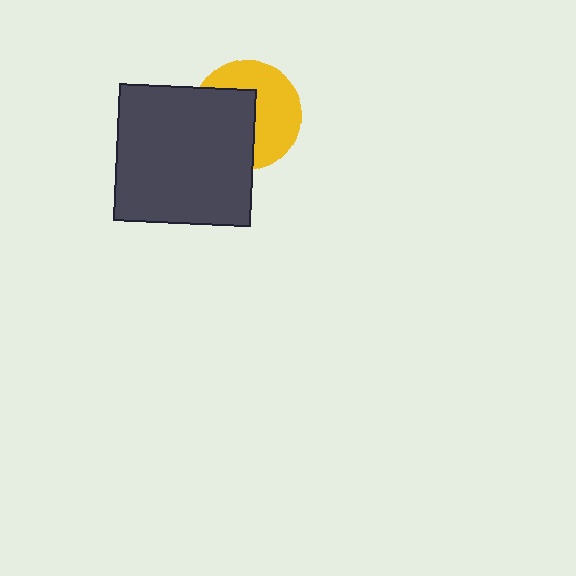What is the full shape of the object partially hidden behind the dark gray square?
The partially hidden object is a yellow circle.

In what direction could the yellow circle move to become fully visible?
The yellow circle could move right. That would shift it out from behind the dark gray square entirely.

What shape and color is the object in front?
The object in front is a dark gray square.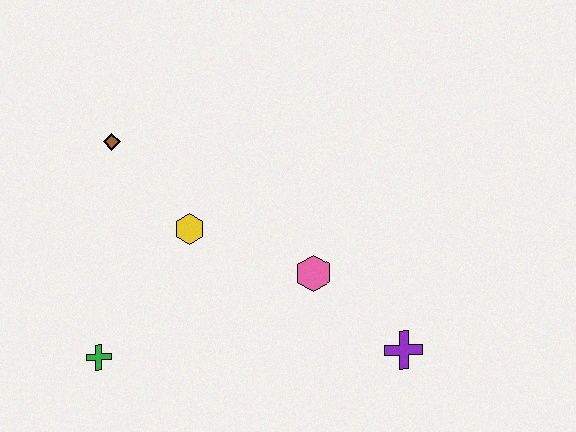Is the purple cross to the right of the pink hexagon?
Yes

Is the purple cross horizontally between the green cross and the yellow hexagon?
No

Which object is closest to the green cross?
The yellow hexagon is closest to the green cross.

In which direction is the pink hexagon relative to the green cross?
The pink hexagon is to the right of the green cross.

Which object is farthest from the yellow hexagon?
The purple cross is farthest from the yellow hexagon.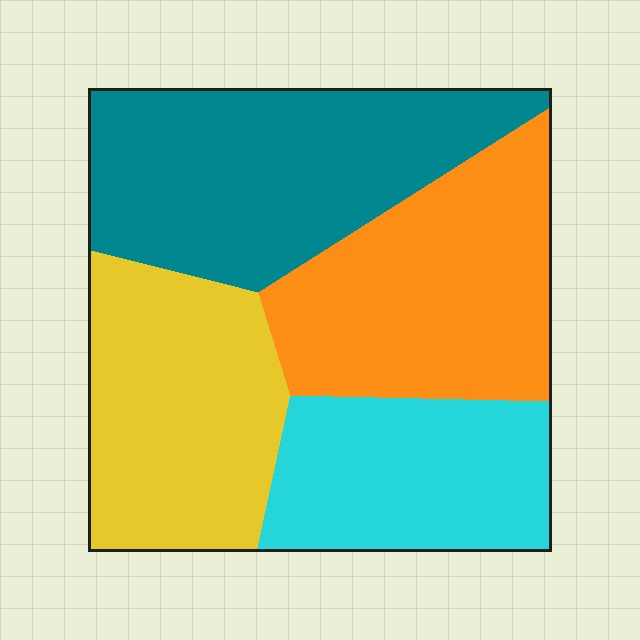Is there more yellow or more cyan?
Yellow.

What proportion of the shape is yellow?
Yellow takes up about one quarter (1/4) of the shape.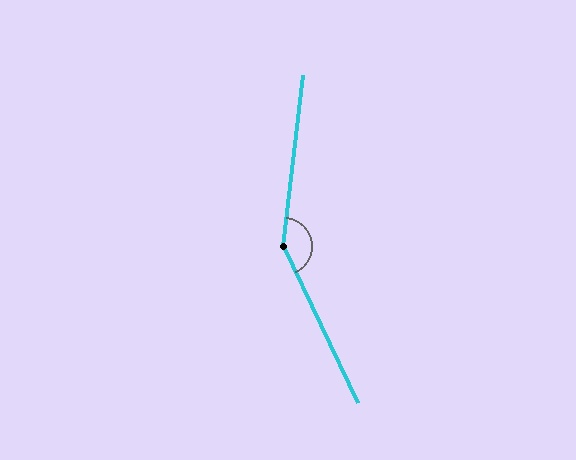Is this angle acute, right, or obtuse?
It is obtuse.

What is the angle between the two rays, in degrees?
Approximately 148 degrees.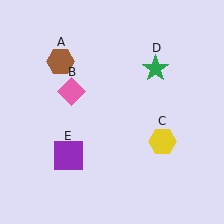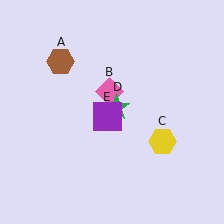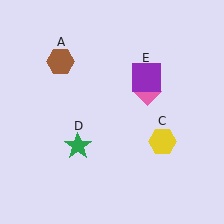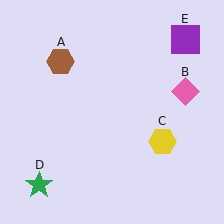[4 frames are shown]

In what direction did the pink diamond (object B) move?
The pink diamond (object B) moved right.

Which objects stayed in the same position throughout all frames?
Brown hexagon (object A) and yellow hexagon (object C) remained stationary.